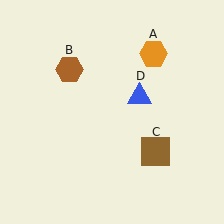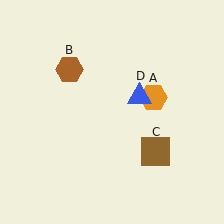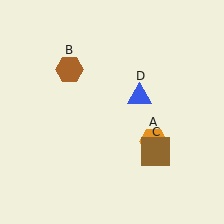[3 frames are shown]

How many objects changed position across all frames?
1 object changed position: orange hexagon (object A).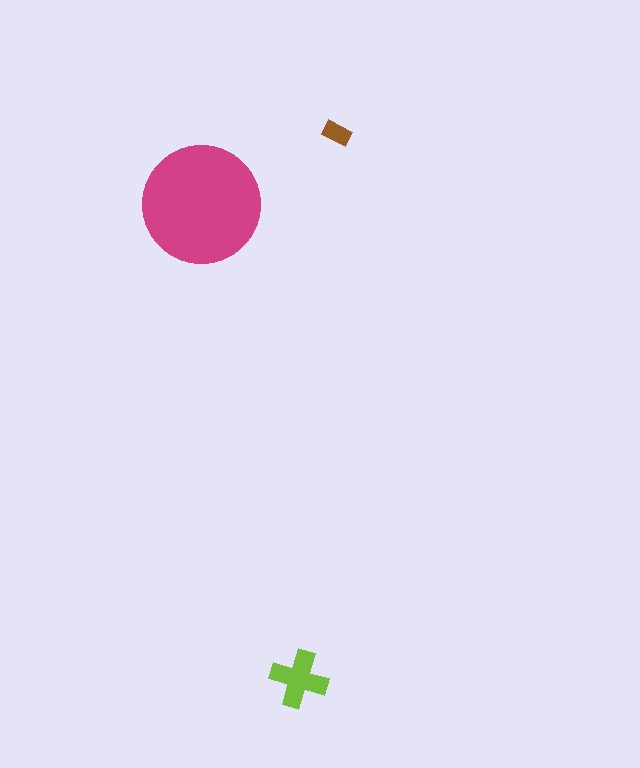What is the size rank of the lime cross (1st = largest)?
2nd.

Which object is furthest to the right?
The brown rectangle is rightmost.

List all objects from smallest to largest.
The brown rectangle, the lime cross, the magenta circle.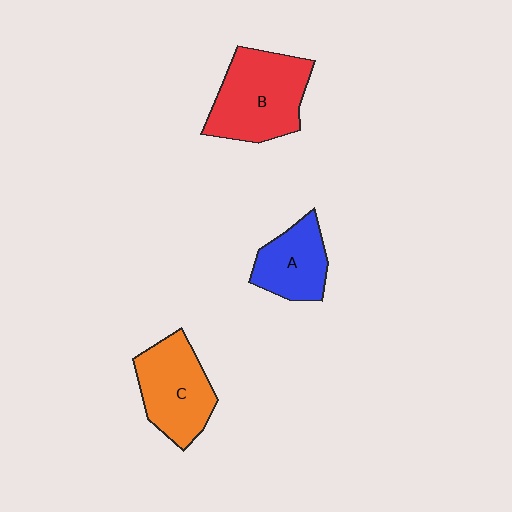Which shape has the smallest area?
Shape A (blue).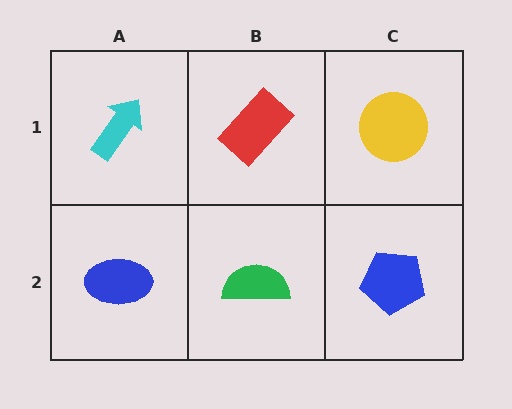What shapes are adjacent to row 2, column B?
A red rectangle (row 1, column B), a blue ellipse (row 2, column A), a blue pentagon (row 2, column C).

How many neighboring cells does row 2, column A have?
2.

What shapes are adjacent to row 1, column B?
A green semicircle (row 2, column B), a cyan arrow (row 1, column A), a yellow circle (row 1, column C).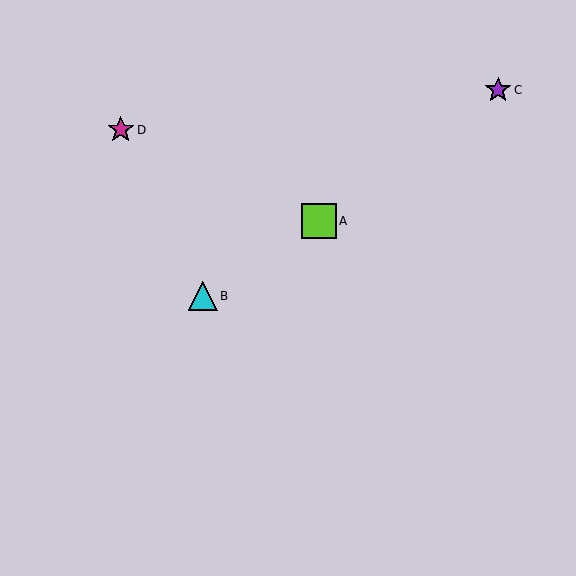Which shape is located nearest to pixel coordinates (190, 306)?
The cyan triangle (labeled B) at (203, 296) is nearest to that location.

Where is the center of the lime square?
The center of the lime square is at (319, 221).